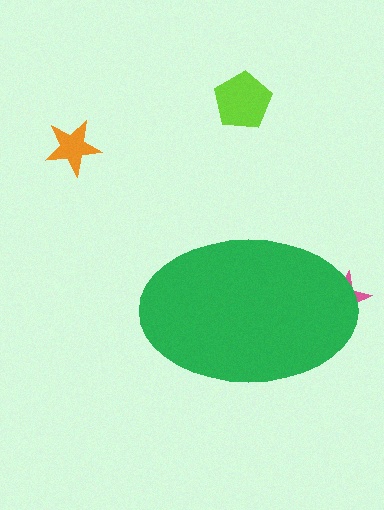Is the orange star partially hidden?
No, the orange star is fully visible.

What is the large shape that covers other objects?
A green ellipse.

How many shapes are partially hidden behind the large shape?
1 shape is partially hidden.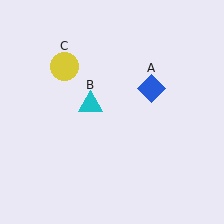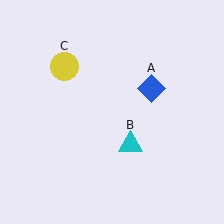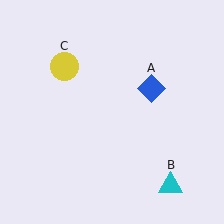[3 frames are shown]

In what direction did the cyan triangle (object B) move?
The cyan triangle (object B) moved down and to the right.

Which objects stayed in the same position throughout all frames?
Blue diamond (object A) and yellow circle (object C) remained stationary.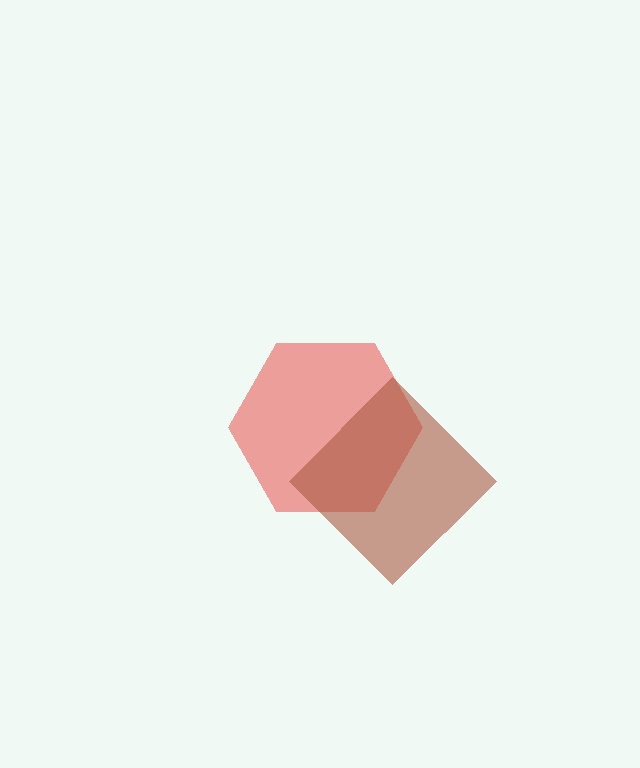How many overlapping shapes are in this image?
There are 2 overlapping shapes in the image.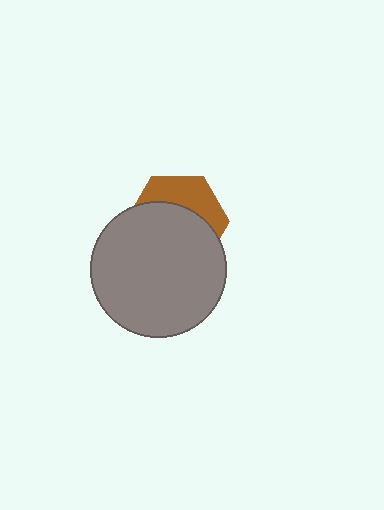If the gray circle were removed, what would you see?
You would see the complete brown hexagon.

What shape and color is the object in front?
The object in front is a gray circle.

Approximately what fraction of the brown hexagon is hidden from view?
Roughly 64% of the brown hexagon is hidden behind the gray circle.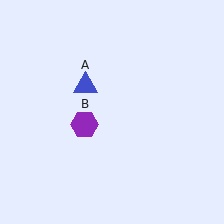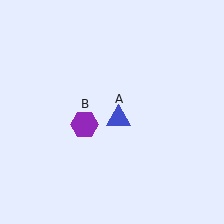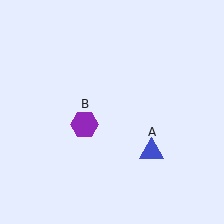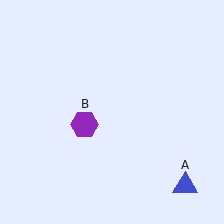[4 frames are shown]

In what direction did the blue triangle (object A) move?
The blue triangle (object A) moved down and to the right.